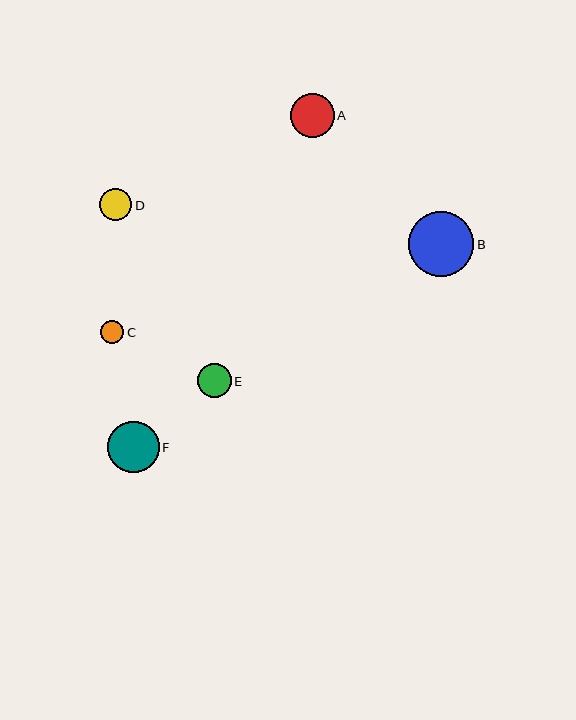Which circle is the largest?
Circle B is the largest with a size of approximately 66 pixels.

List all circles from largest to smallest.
From largest to smallest: B, F, A, E, D, C.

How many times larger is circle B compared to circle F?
Circle B is approximately 1.3 times the size of circle F.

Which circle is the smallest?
Circle C is the smallest with a size of approximately 23 pixels.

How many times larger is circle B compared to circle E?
Circle B is approximately 1.9 times the size of circle E.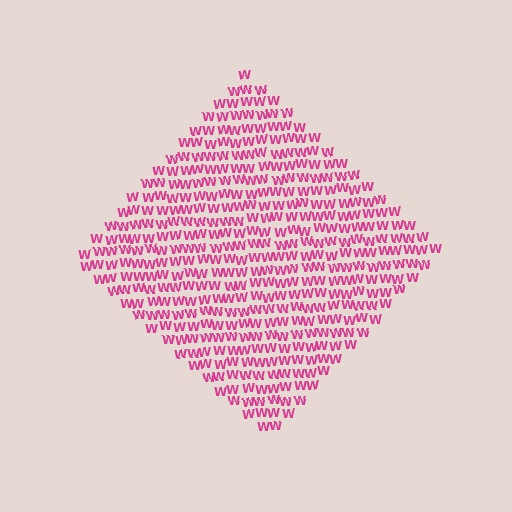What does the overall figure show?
The overall figure shows a diamond.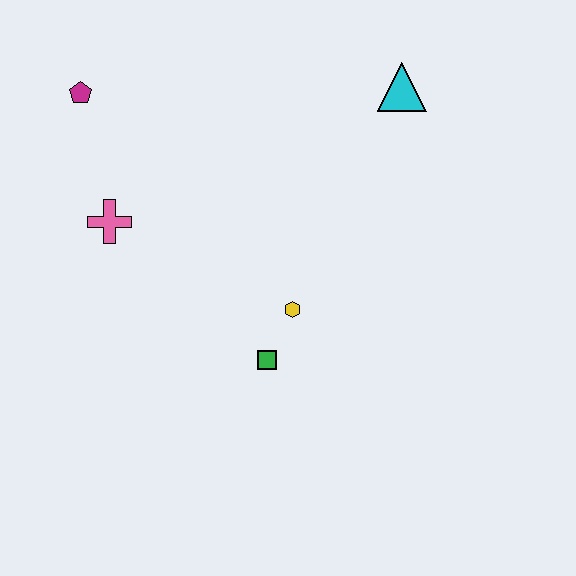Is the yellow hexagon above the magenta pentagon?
No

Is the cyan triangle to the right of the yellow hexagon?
Yes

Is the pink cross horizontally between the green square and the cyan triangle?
No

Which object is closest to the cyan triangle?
The yellow hexagon is closest to the cyan triangle.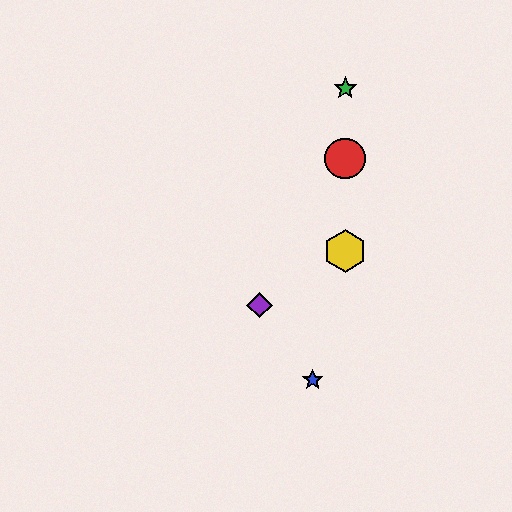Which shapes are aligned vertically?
The red circle, the green star, the yellow hexagon are aligned vertically.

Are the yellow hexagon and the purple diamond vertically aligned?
No, the yellow hexagon is at x≈345 and the purple diamond is at x≈259.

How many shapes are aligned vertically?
3 shapes (the red circle, the green star, the yellow hexagon) are aligned vertically.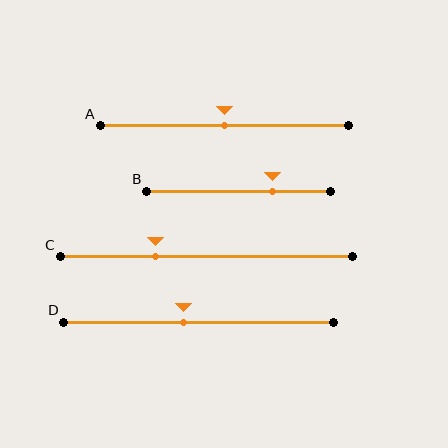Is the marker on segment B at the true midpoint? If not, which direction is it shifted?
No, the marker on segment B is shifted to the right by about 19% of the segment length.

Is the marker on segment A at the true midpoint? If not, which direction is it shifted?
Yes, the marker on segment A is at the true midpoint.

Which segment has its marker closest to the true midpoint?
Segment A has its marker closest to the true midpoint.